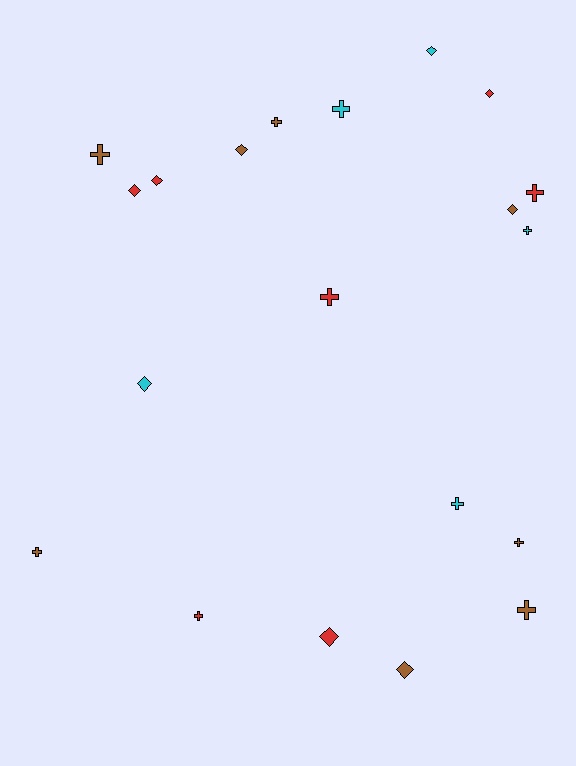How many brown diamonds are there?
There are 3 brown diamonds.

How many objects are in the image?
There are 20 objects.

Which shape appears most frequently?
Cross, with 11 objects.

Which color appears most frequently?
Brown, with 8 objects.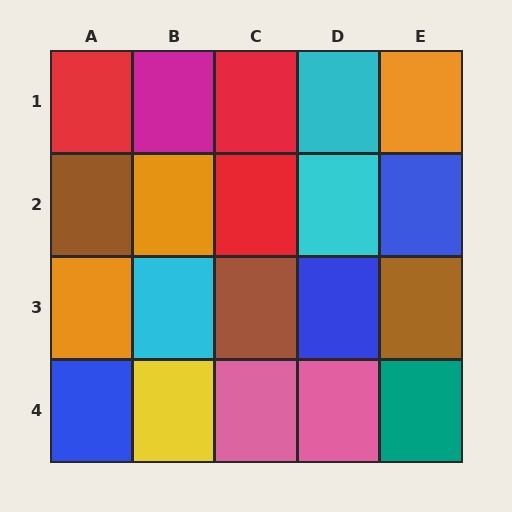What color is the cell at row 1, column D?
Cyan.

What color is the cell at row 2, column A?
Brown.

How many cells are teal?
1 cell is teal.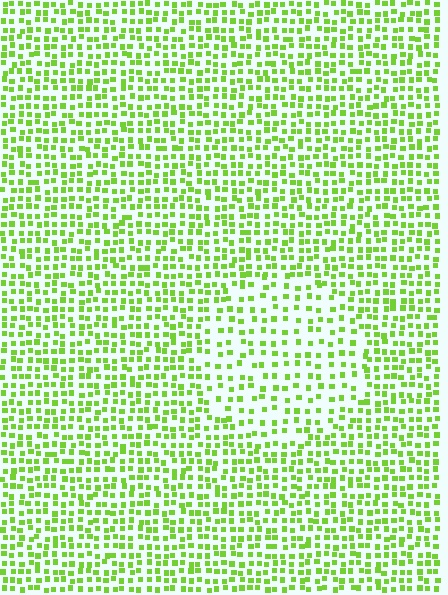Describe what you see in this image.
The image contains small lime elements arranged at two different densities. A circle-shaped region is visible where the elements are less densely packed than the surrounding area.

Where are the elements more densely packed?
The elements are more densely packed outside the circle boundary.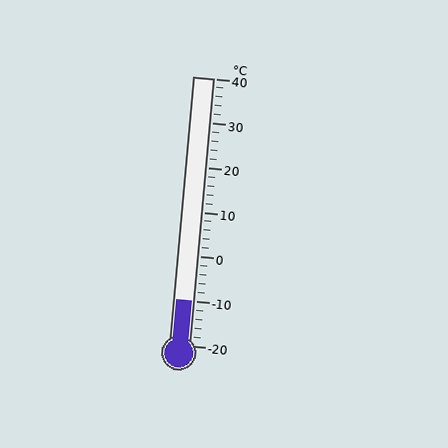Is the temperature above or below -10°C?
The temperature is at -10°C.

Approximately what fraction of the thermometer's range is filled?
The thermometer is filled to approximately 15% of its range.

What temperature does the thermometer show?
The thermometer shows approximately -10°C.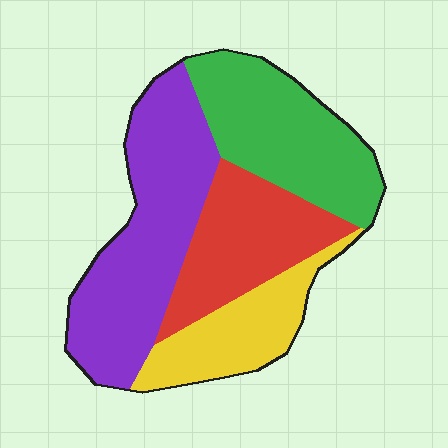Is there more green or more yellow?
Green.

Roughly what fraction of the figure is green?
Green takes up between a quarter and a half of the figure.